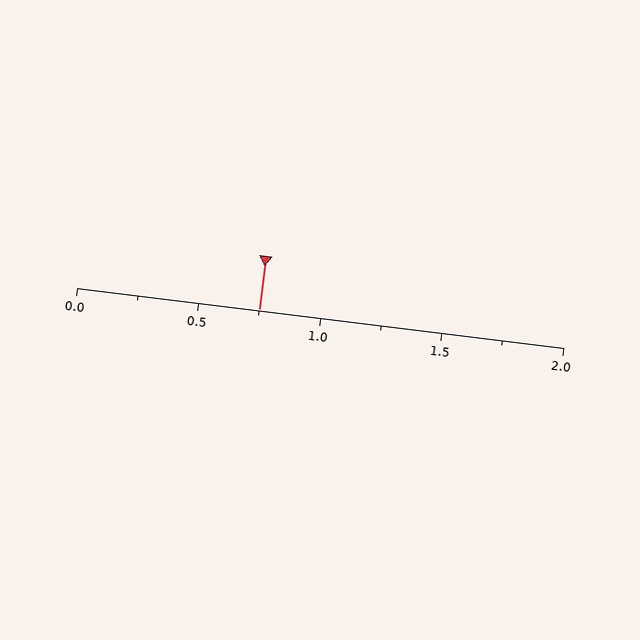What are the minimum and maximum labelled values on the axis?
The axis runs from 0.0 to 2.0.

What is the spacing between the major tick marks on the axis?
The major ticks are spaced 0.5 apart.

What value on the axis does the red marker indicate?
The marker indicates approximately 0.75.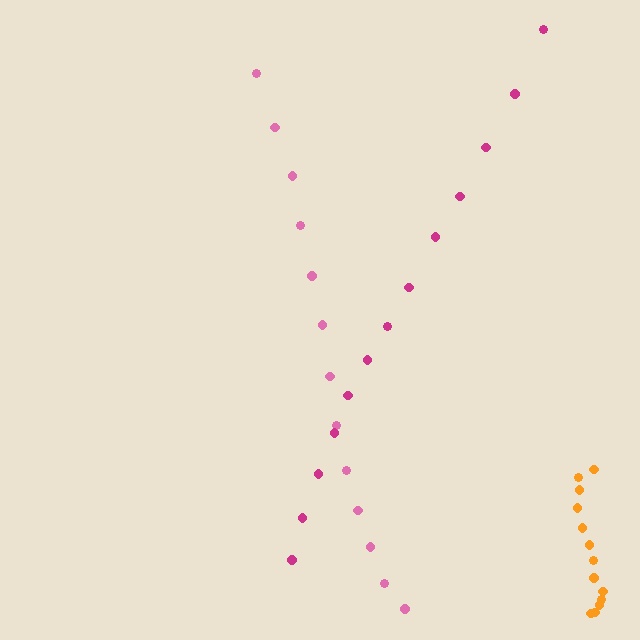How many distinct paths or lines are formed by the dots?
There are 3 distinct paths.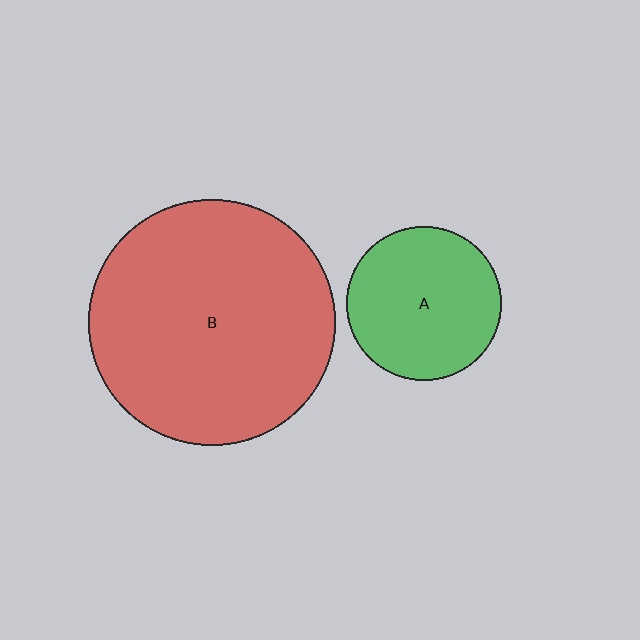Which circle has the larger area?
Circle B (red).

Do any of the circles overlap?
No, none of the circles overlap.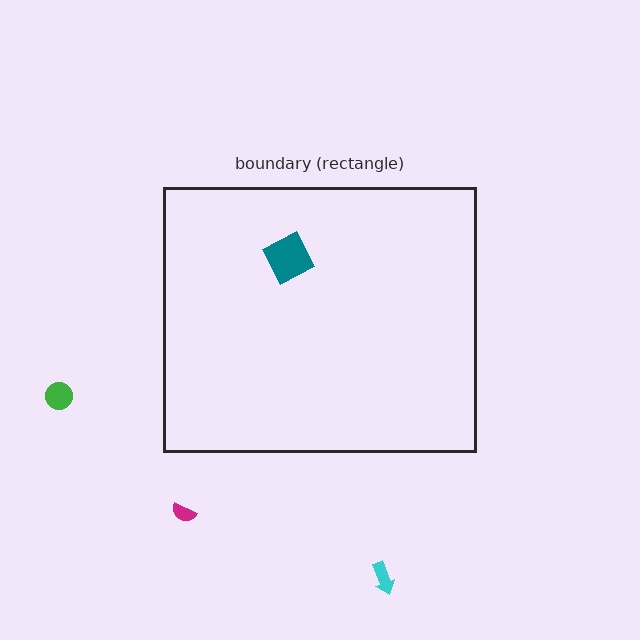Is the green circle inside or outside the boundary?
Outside.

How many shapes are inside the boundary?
1 inside, 3 outside.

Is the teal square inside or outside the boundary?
Inside.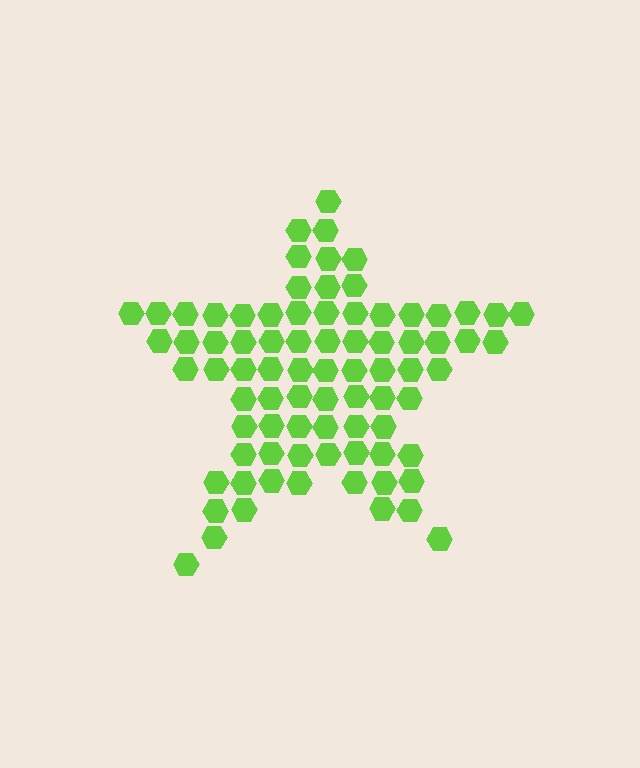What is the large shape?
The large shape is a star.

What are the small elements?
The small elements are hexagons.